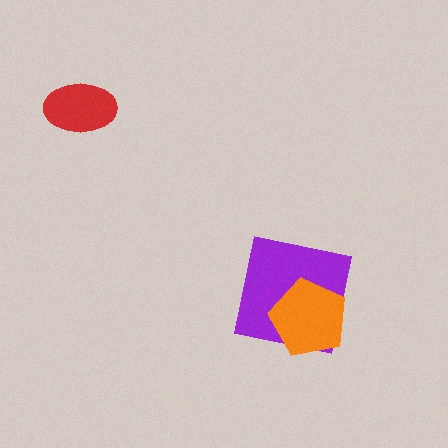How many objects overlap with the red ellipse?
0 objects overlap with the red ellipse.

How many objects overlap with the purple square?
1 object overlaps with the purple square.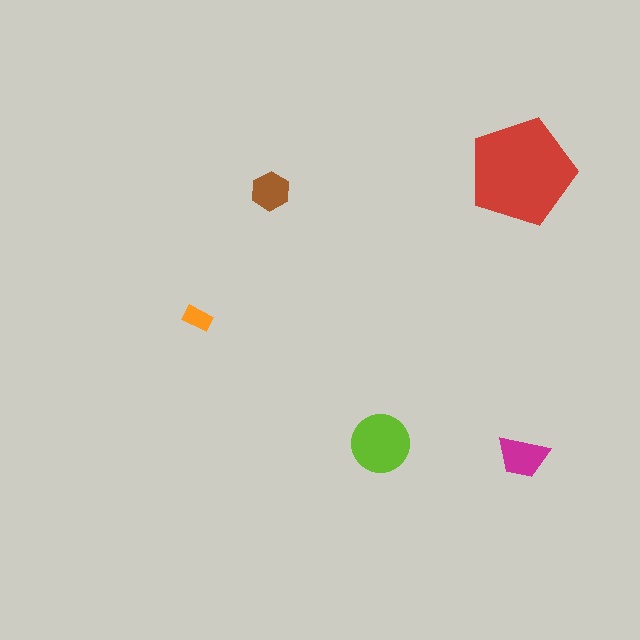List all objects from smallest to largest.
The orange rectangle, the brown hexagon, the magenta trapezoid, the lime circle, the red pentagon.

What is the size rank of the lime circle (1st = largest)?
2nd.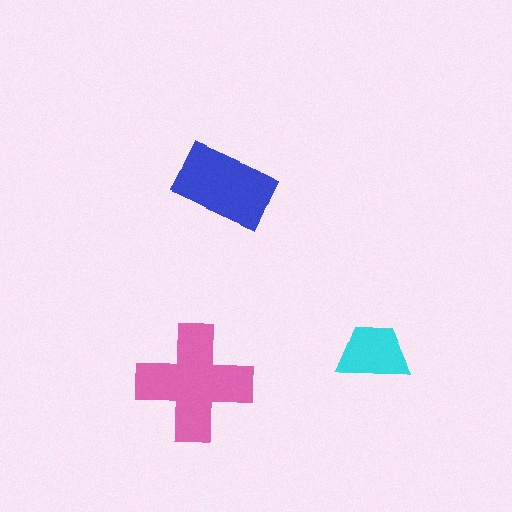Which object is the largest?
The pink cross.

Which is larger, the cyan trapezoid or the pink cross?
The pink cross.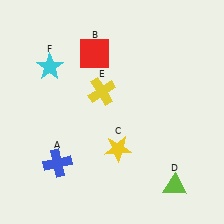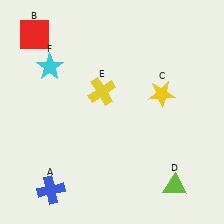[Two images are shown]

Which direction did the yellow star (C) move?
The yellow star (C) moved up.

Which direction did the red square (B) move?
The red square (B) moved left.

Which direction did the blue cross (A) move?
The blue cross (A) moved down.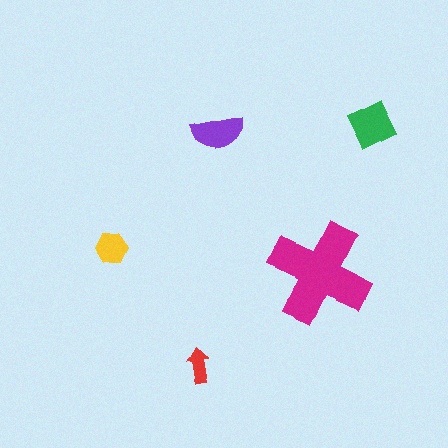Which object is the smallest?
The red arrow.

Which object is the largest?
The magenta cross.